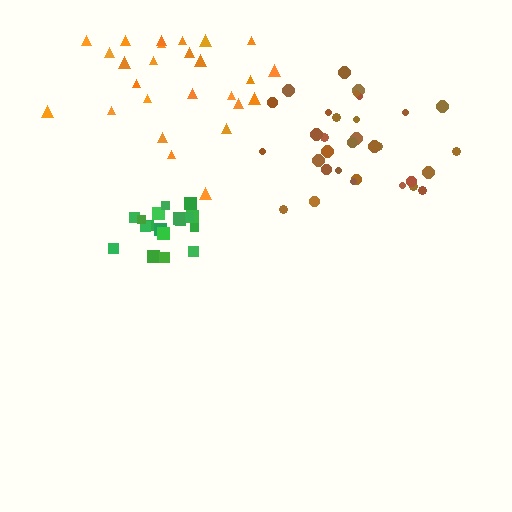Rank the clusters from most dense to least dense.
green, brown, orange.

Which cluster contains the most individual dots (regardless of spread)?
Brown (32).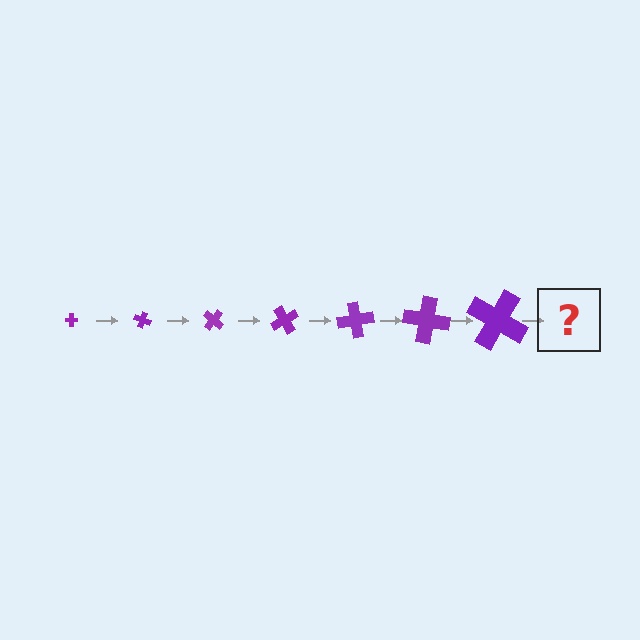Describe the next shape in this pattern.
It should be a cross, larger than the previous one and rotated 140 degrees from the start.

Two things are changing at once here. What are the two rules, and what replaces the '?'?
The two rules are that the cross grows larger each step and it rotates 20 degrees each step. The '?' should be a cross, larger than the previous one and rotated 140 degrees from the start.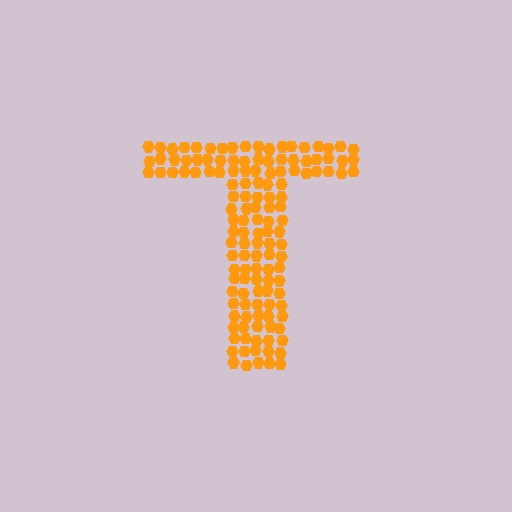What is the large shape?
The large shape is the letter T.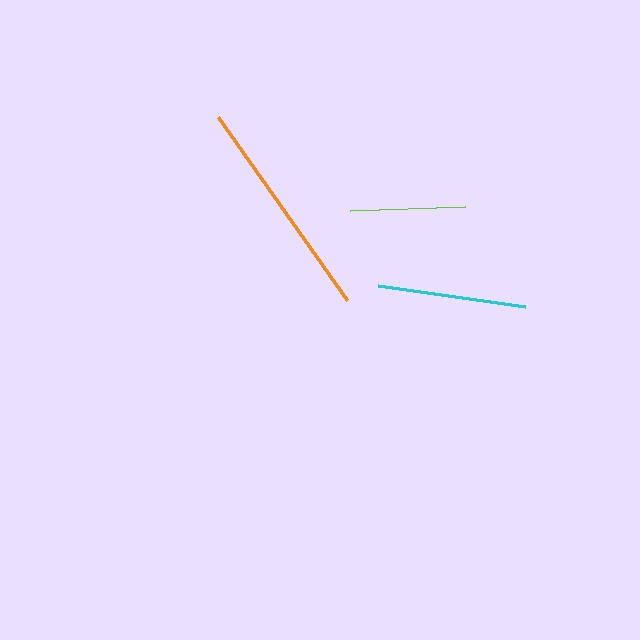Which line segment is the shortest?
The lime line is the shortest at approximately 115 pixels.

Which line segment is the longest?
The orange line is the longest at approximately 223 pixels.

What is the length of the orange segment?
The orange segment is approximately 223 pixels long.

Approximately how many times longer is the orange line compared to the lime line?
The orange line is approximately 1.9 times the length of the lime line.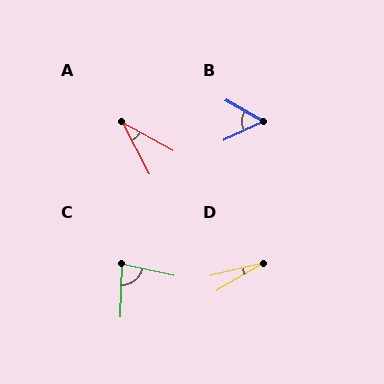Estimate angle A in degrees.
Approximately 34 degrees.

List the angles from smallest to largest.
D (17°), A (34°), B (55°), C (79°).